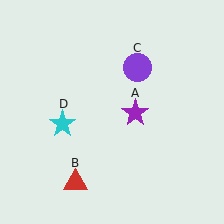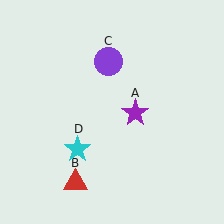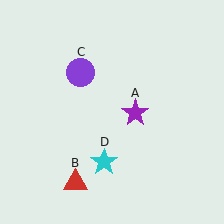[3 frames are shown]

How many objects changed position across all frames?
2 objects changed position: purple circle (object C), cyan star (object D).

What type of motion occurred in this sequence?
The purple circle (object C), cyan star (object D) rotated counterclockwise around the center of the scene.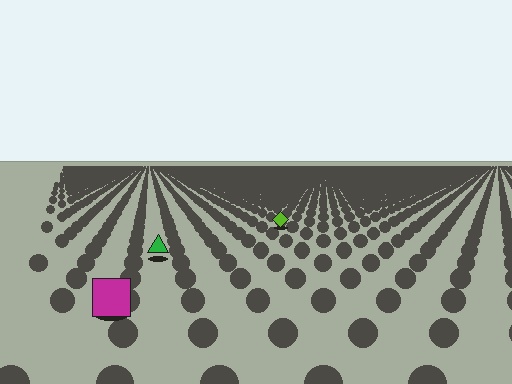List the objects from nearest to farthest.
From nearest to farthest: the magenta square, the green triangle, the lime diamond.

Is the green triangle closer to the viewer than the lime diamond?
Yes. The green triangle is closer — you can tell from the texture gradient: the ground texture is coarser near it.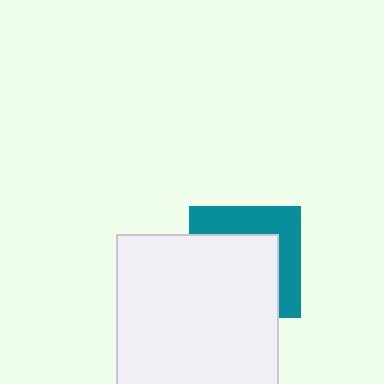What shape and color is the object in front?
The object in front is a white rectangle.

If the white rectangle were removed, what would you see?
You would see the complete teal square.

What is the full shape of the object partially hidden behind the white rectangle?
The partially hidden object is a teal square.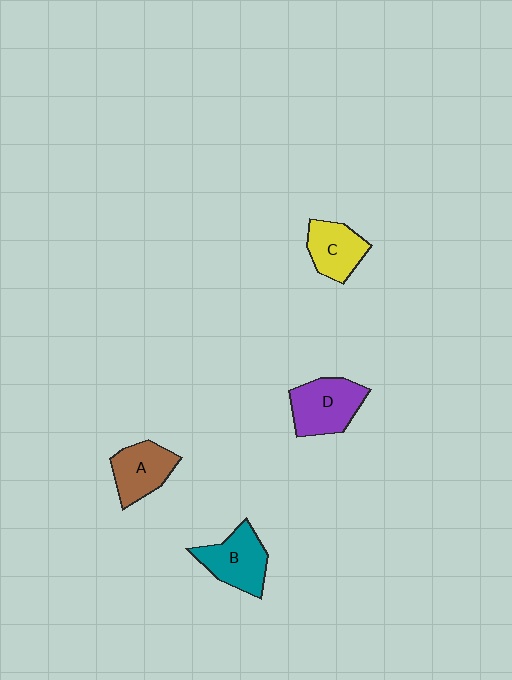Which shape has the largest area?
Shape D (purple).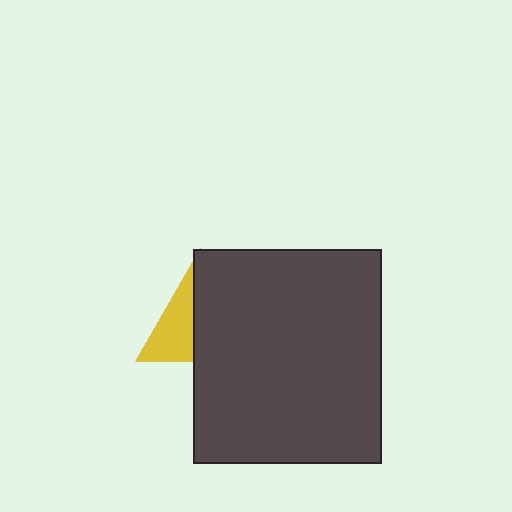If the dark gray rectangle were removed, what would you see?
You would see the complete yellow triangle.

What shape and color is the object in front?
The object in front is a dark gray rectangle.